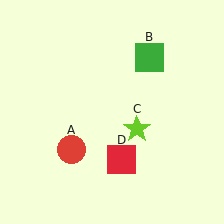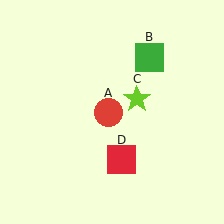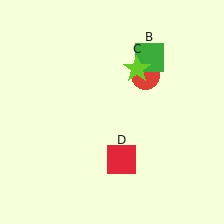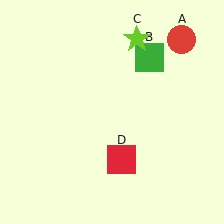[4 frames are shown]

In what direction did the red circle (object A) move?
The red circle (object A) moved up and to the right.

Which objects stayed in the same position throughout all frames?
Green square (object B) and red square (object D) remained stationary.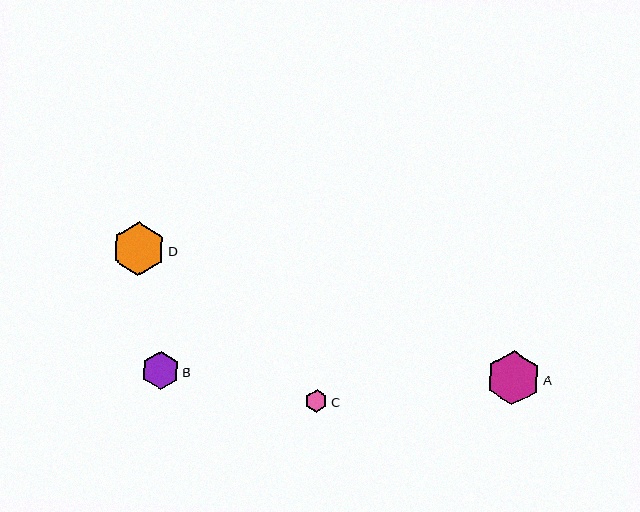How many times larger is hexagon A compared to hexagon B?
Hexagon A is approximately 1.4 times the size of hexagon B.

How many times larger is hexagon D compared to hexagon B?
Hexagon D is approximately 1.4 times the size of hexagon B.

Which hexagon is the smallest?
Hexagon C is the smallest with a size of approximately 23 pixels.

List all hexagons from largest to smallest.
From largest to smallest: A, D, B, C.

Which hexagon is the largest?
Hexagon A is the largest with a size of approximately 54 pixels.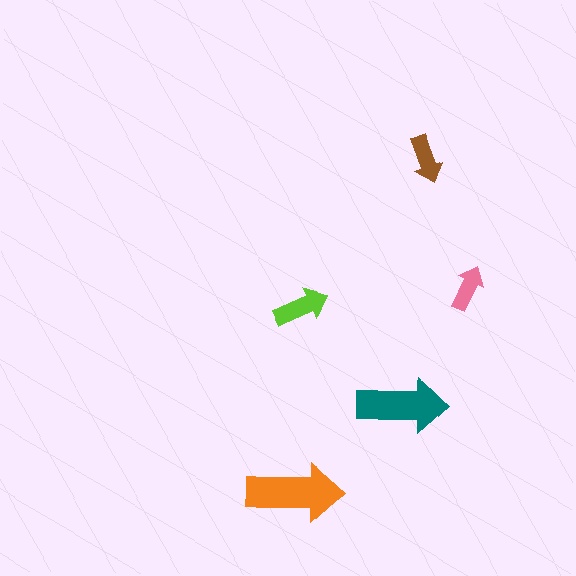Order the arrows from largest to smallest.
the orange one, the teal one, the lime one, the brown one, the pink one.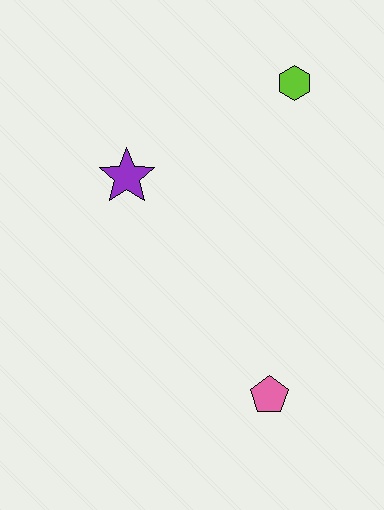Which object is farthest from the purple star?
The pink pentagon is farthest from the purple star.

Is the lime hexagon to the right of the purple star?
Yes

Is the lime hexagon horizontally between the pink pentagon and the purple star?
No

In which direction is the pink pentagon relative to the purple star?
The pink pentagon is below the purple star.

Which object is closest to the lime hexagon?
The purple star is closest to the lime hexagon.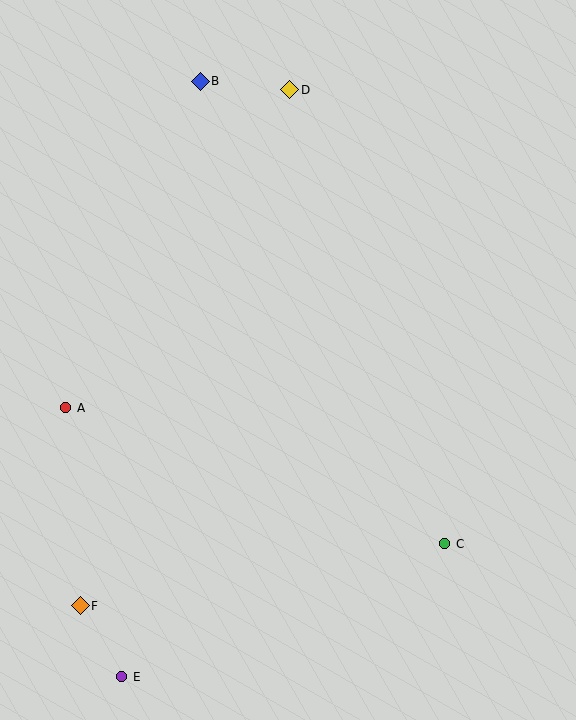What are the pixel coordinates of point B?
Point B is at (200, 81).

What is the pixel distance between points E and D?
The distance between E and D is 611 pixels.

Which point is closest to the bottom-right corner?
Point C is closest to the bottom-right corner.